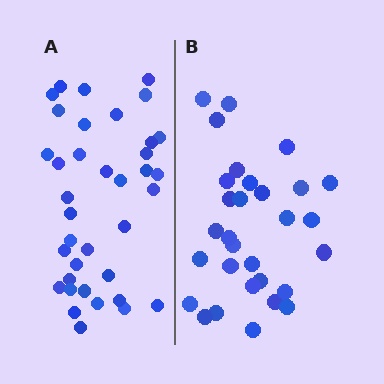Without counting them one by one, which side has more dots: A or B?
Region A (the left region) has more dots.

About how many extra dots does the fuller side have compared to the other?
Region A has roughly 8 or so more dots than region B.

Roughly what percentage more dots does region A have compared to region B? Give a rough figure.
About 25% more.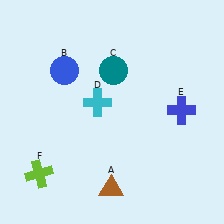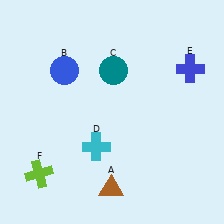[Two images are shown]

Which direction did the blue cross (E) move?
The blue cross (E) moved up.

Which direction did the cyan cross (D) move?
The cyan cross (D) moved down.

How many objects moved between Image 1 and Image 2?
2 objects moved between the two images.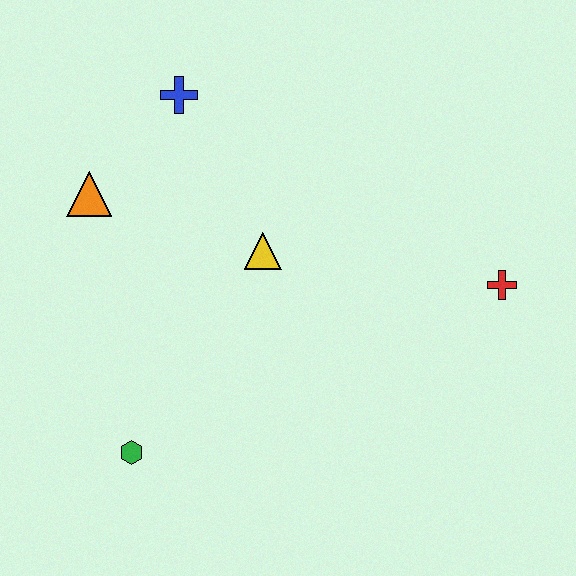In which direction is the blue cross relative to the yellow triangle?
The blue cross is above the yellow triangle.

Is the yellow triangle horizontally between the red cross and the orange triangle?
Yes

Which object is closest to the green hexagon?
The yellow triangle is closest to the green hexagon.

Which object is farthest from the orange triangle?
The red cross is farthest from the orange triangle.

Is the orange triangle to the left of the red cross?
Yes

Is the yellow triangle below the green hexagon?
No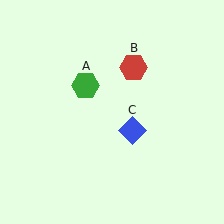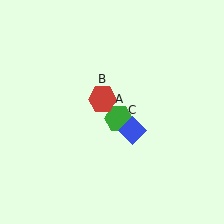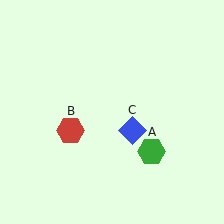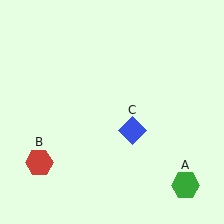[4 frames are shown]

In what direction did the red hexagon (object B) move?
The red hexagon (object B) moved down and to the left.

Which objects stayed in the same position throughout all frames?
Blue diamond (object C) remained stationary.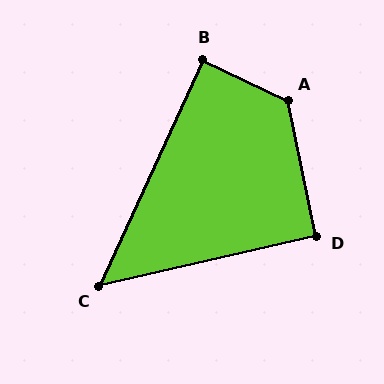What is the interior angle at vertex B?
Approximately 89 degrees (approximately right).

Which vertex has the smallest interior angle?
C, at approximately 53 degrees.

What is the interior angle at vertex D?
Approximately 91 degrees (approximately right).